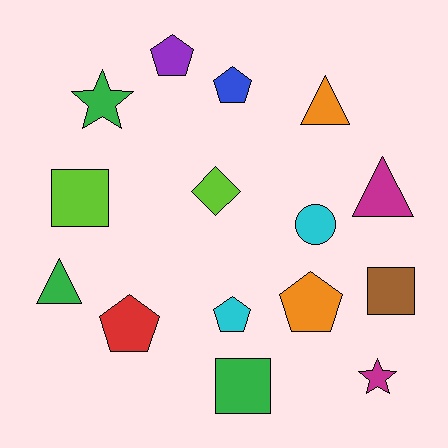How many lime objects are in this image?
There are 2 lime objects.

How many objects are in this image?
There are 15 objects.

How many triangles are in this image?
There are 3 triangles.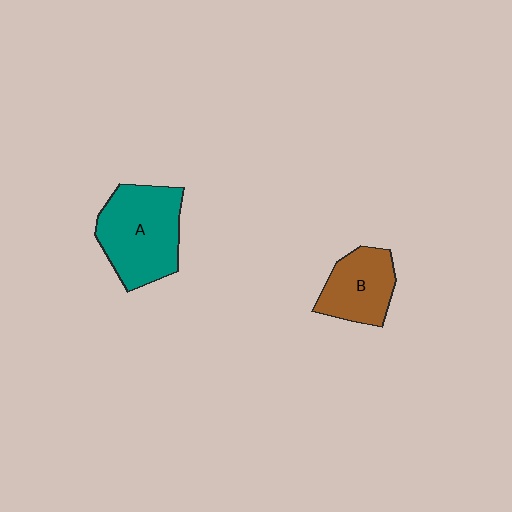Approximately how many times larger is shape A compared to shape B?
Approximately 1.5 times.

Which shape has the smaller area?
Shape B (brown).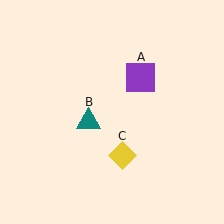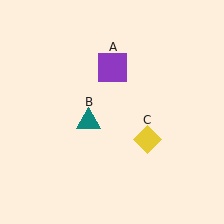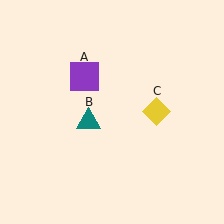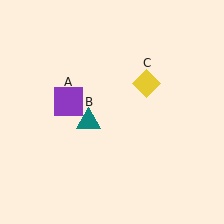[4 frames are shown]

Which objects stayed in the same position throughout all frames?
Teal triangle (object B) remained stationary.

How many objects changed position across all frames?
2 objects changed position: purple square (object A), yellow diamond (object C).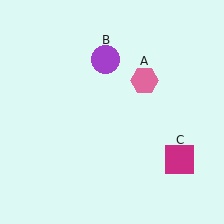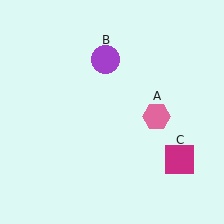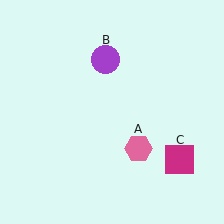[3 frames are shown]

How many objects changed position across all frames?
1 object changed position: pink hexagon (object A).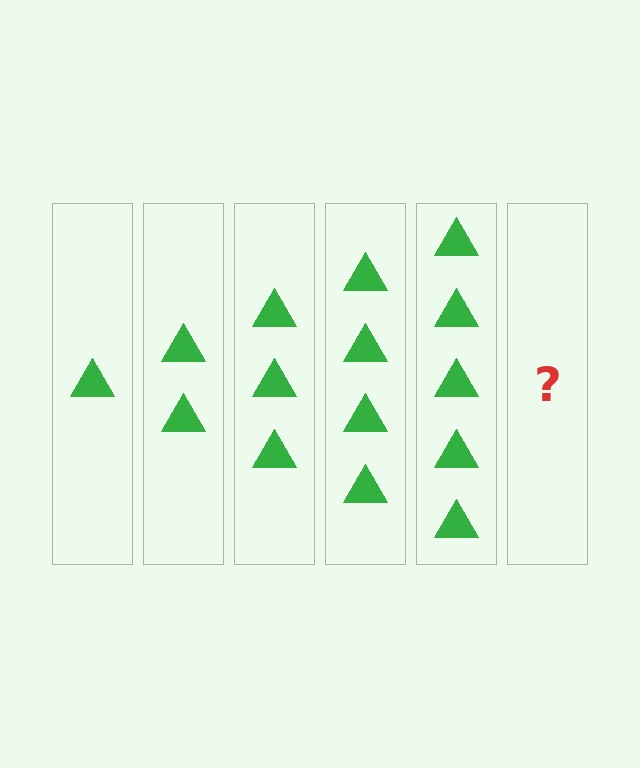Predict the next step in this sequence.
The next step is 6 triangles.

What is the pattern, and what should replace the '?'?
The pattern is that each step adds one more triangle. The '?' should be 6 triangles.